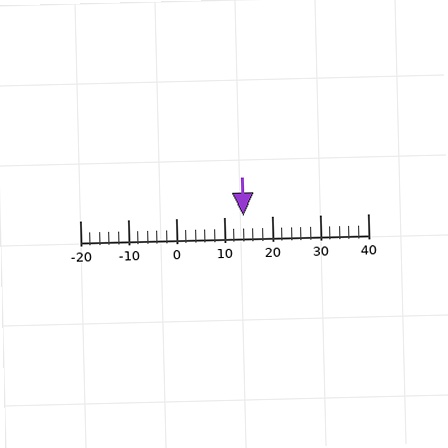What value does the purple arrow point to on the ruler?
The purple arrow points to approximately 14.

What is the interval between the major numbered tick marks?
The major tick marks are spaced 10 units apart.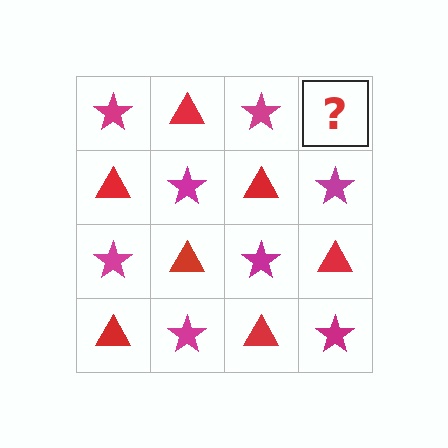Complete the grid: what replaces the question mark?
The question mark should be replaced with a red triangle.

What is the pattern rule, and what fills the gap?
The rule is that it alternates magenta star and red triangle in a checkerboard pattern. The gap should be filled with a red triangle.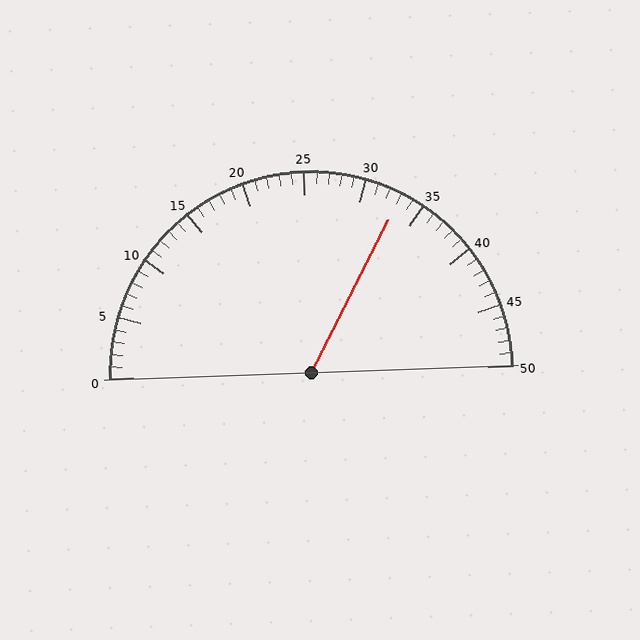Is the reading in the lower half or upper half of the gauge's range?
The reading is in the upper half of the range (0 to 50).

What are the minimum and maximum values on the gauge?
The gauge ranges from 0 to 50.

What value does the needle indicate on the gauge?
The needle indicates approximately 33.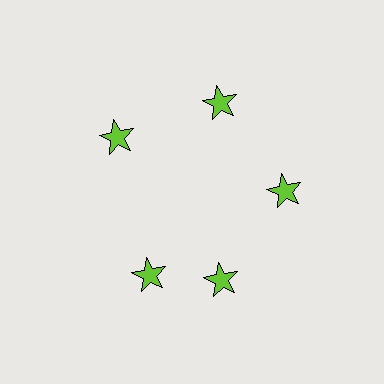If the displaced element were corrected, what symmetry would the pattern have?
It would have 5-fold rotational symmetry — the pattern would map onto itself every 72 degrees.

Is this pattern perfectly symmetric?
No. The 5 lime stars are arranged in a ring, but one element near the 8 o'clock position is rotated out of alignment along the ring, breaking the 5-fold rotational symmetry.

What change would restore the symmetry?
The symmetry would be restored by rotating it back into even spacing with its neighbors so that all 5 stars sit at equal angles and equal distance from the center.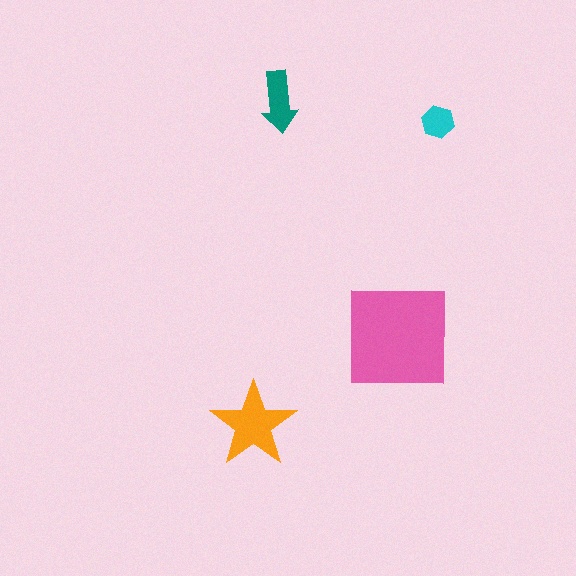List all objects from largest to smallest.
The pink square, the orange star, the teal arrow, the cyan hexagon.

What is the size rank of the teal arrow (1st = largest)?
3rd.